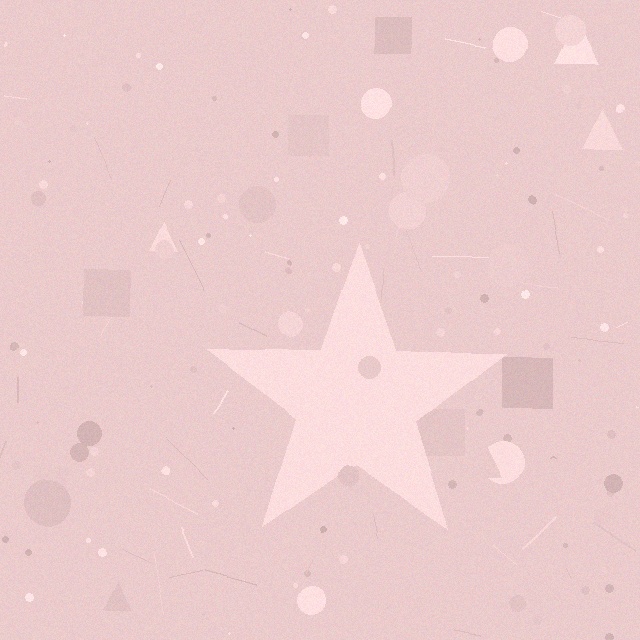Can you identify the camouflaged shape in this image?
The camouflaged shape is a star.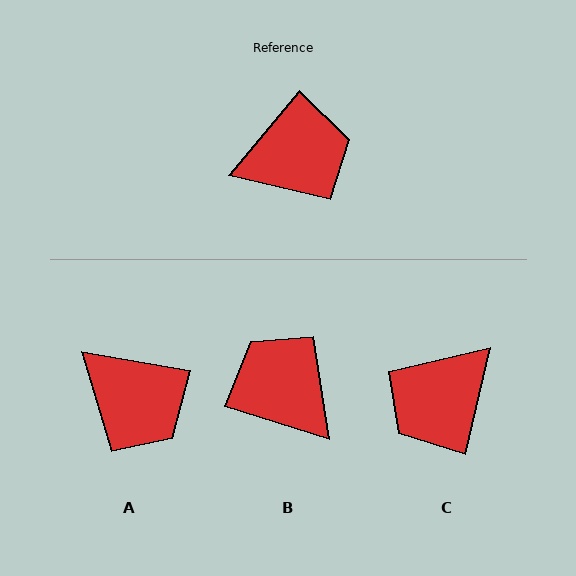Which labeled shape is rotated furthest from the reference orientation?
C, about 153 degrees away.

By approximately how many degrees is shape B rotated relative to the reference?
Approximately 113 degrees counter-clockwise.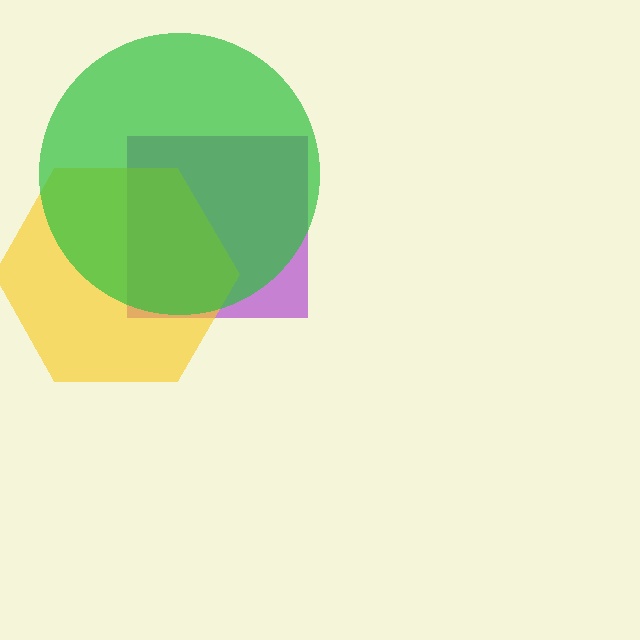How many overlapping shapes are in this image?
There are 3 overlapping shapes in the image.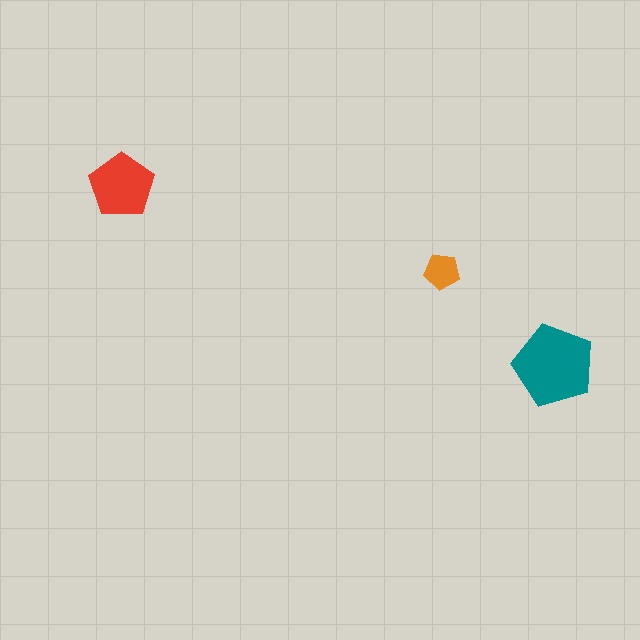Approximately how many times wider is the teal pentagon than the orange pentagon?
About 2.5 times wider.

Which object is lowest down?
The teal pentagon is bottommost.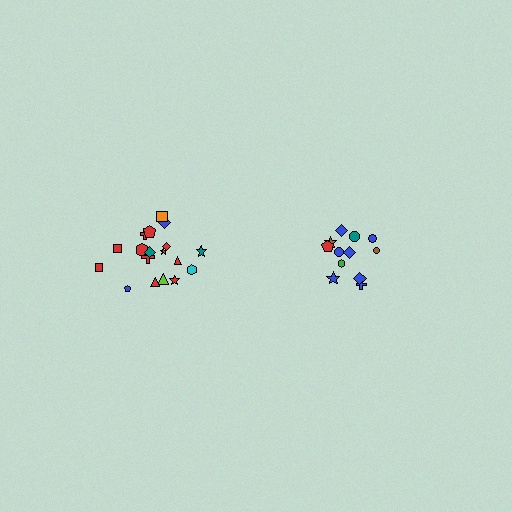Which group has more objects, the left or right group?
The left group.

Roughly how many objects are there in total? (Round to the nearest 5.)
Roughly 30 objects in total.